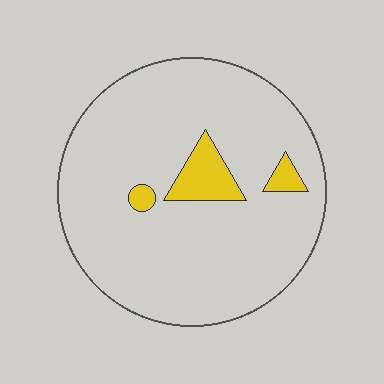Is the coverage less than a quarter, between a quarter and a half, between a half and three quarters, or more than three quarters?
Less than a quarter.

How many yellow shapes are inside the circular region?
3.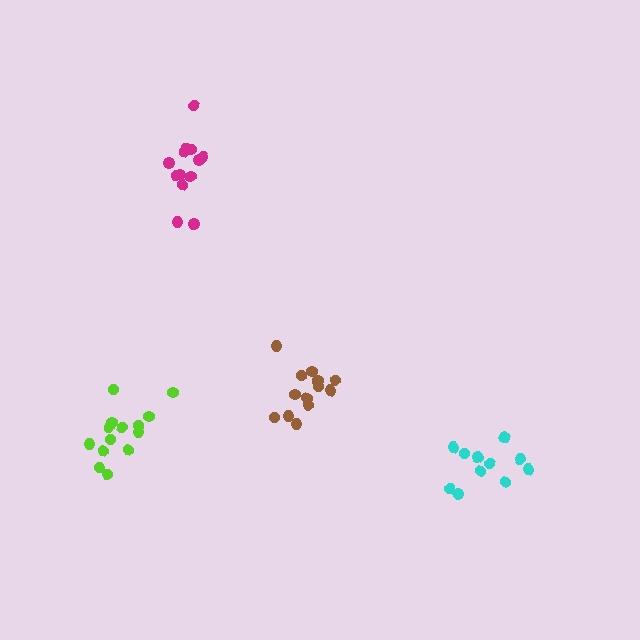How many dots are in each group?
Group 1: 13 dots, Group 2: 13 dots, Group 3: 14 dots, Group 4: 11 dots (51 total).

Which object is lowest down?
The cyan cluster is bottommost.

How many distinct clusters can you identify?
There are 4 distinct clusters.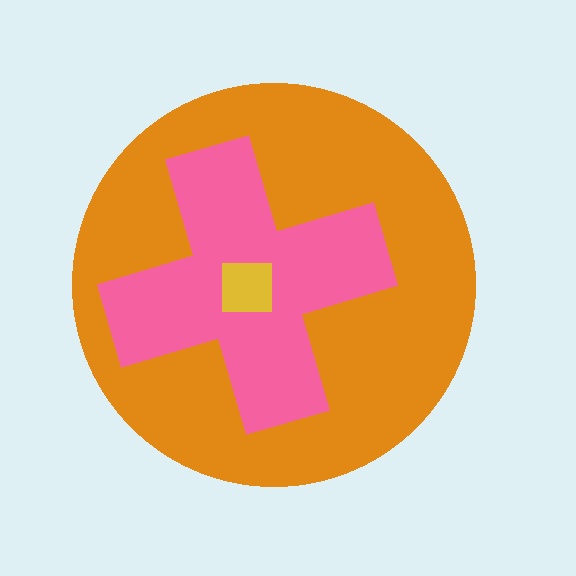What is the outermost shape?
The orange circle.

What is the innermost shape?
The yellow square.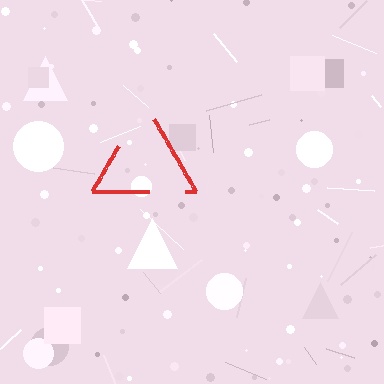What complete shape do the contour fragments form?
The contour fragments form a triangle.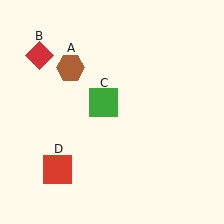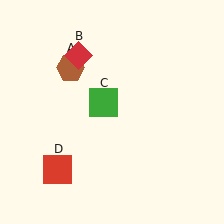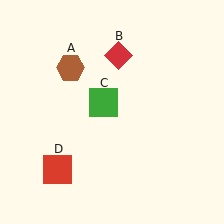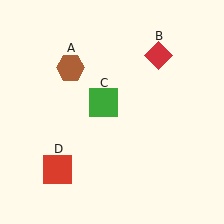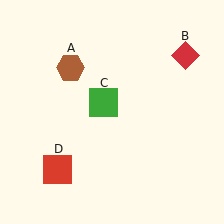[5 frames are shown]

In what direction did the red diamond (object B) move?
The red diamond (object B) moved right.